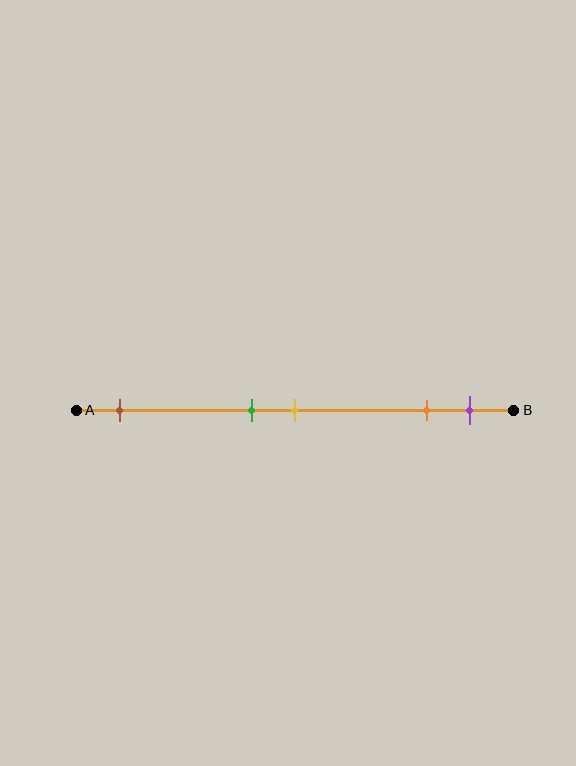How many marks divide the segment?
There are 5 marks dividing the segment.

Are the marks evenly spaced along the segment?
No, the marks are not evenly spaced.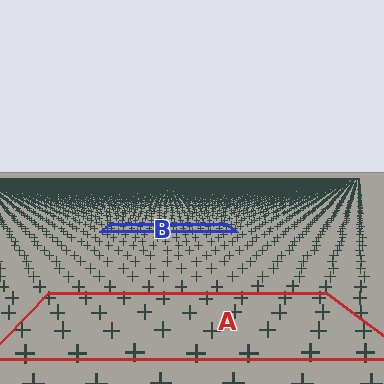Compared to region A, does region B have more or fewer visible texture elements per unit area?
Region B has more texture elements per unit area — they are packed more densely because it is farther away.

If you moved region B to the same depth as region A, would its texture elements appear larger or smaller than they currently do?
They would appear larger. At a closer depth, the same texture elements are projected at a bigger on-screen size.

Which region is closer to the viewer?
Region A is closer. The texture elements there are larger and more spread out.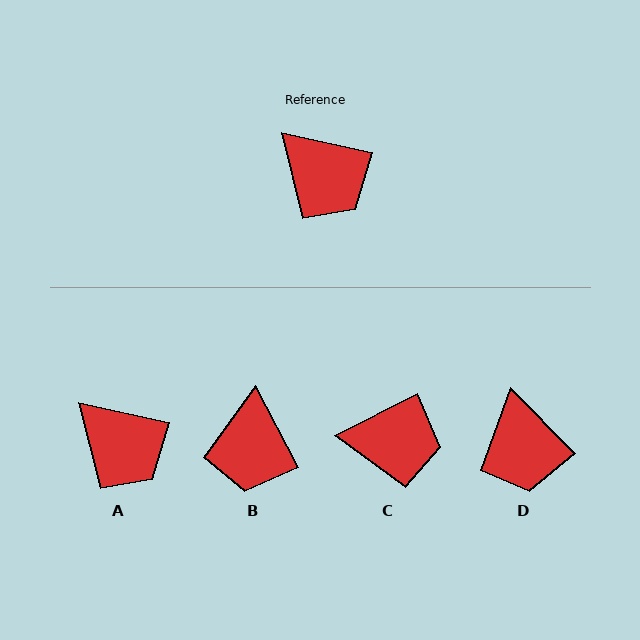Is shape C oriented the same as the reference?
No, it is off by about 39 degrees.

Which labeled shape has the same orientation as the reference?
A.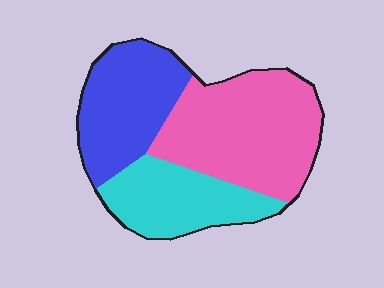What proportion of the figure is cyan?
Cyan takes up about one quarter (1/4) of the figure.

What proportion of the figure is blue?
Blue covers roughly 30% of the figure.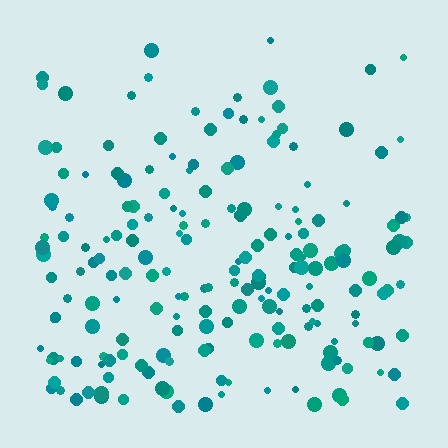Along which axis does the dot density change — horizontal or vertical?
Vertical.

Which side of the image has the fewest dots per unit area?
The top.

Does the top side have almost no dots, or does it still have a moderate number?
Still a moderate number, just noticeably fewer than the bottom.